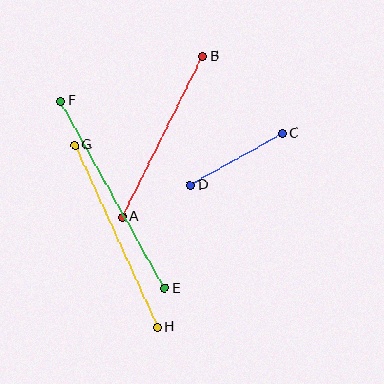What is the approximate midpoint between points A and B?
The midpoint is at approximately (162, 137) pixels.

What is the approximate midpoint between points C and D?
The midpoint is at approximately (237, 159) pixels.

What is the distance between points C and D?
The distance is approximately 106 pixels.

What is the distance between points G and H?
The distance is approximately 200 pixels.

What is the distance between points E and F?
The distance is approximately 215 pixels.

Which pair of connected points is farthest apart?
Points E and F are farthest apart.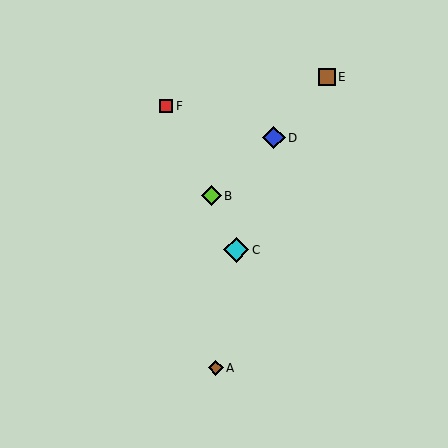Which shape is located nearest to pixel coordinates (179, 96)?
The red square (labeled F) at (166, 106) is nearest to that location.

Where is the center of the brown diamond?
The center of the brown diamond is at (216, 368).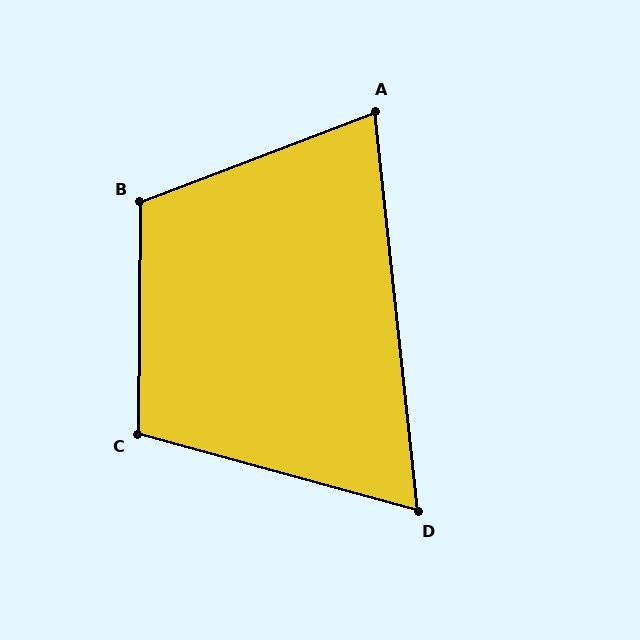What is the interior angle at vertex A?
Approximately 75 degrees (acute).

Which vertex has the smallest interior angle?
D, at approximately 69 degrees.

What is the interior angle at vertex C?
Approximately 105 degrees (obtuse).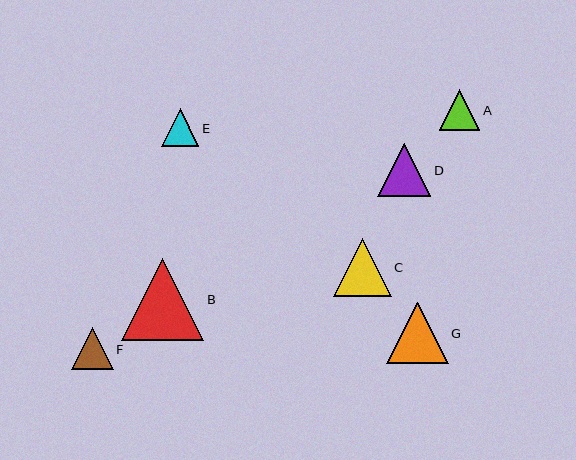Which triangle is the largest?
Triangle B is the largest with a size of approximately 82 pixels.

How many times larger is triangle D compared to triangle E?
Triangle D is approximately 1.4 times the size of triangle E.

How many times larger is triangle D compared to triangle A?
Triangle D is approximately 1.3 times the size of triangle A.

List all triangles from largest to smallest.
From largest to smallest: B, G, C, D, F, A, E.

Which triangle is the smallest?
Triangle E is the smallest with a size of approximately 38 pixels.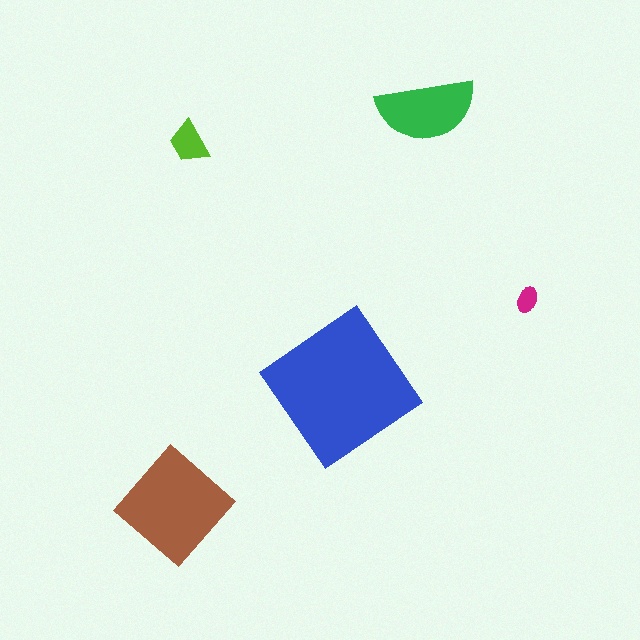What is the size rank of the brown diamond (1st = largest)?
2nd.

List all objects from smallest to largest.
The magenta ellipse, the lime trapezoid, the green semicircle, the brown diamond, the blue diamond.